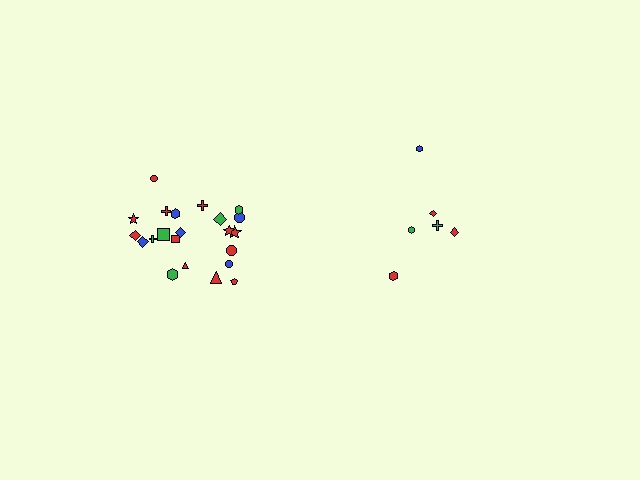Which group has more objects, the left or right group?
The left group.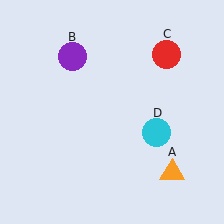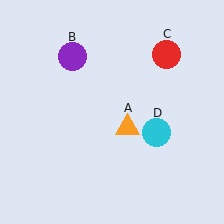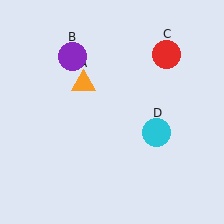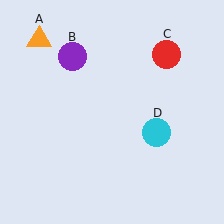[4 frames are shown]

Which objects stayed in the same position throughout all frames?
Purple circle (object B) and red circle (object C) and cyan circle (object D) remained stationary.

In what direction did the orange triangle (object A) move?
The orange triangle (object A) moved up and to the left.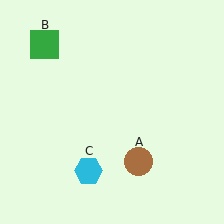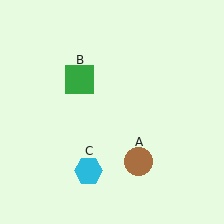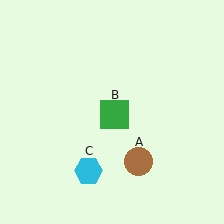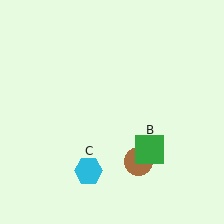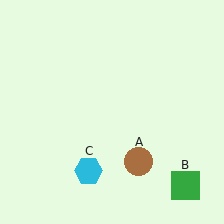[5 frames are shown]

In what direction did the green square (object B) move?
The green square (object B) moved down and to the right.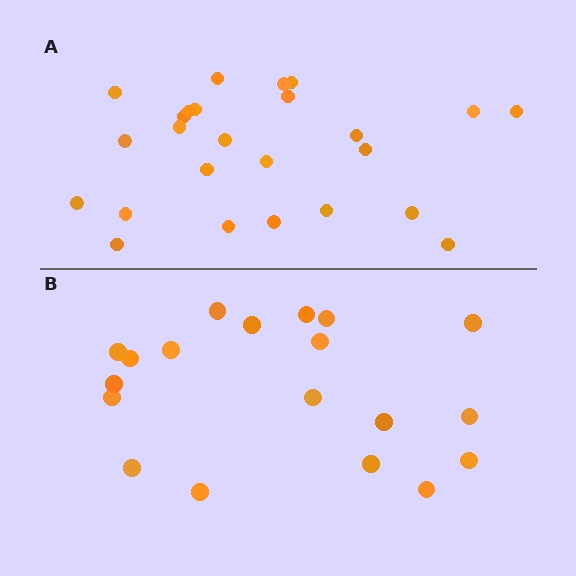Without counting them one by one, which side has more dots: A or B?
Region A (the top region) has more dots.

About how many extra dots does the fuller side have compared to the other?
Region A has about 6 more dots than region B.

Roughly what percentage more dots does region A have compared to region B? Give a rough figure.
About 30% more.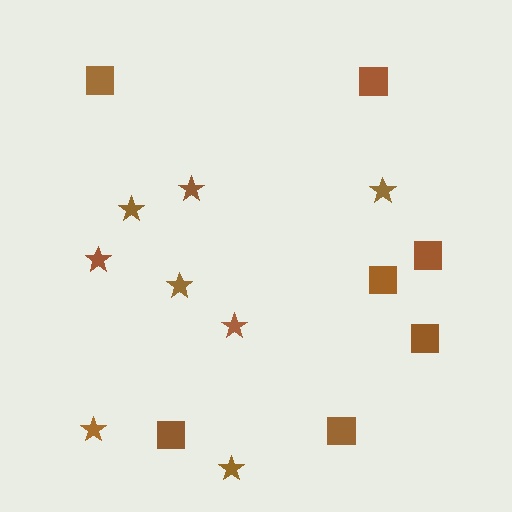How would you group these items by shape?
There are 2 groups: one group of stars (8) and one group of squares (7).